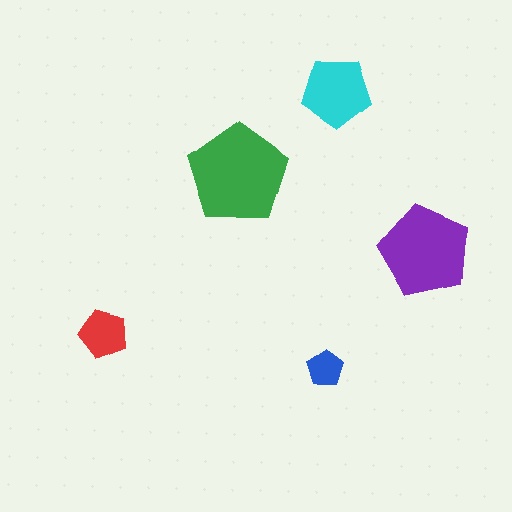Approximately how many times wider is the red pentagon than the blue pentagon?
About 1.5 times wider.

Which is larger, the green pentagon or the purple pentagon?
The green one.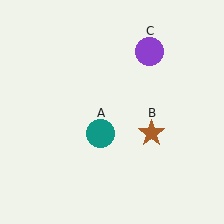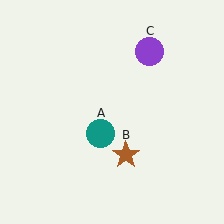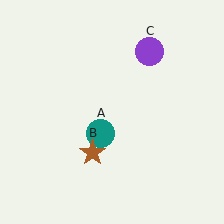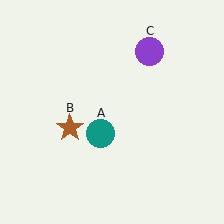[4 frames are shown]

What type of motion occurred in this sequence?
The brown star (object B) rotated clockwise around the center of the scene.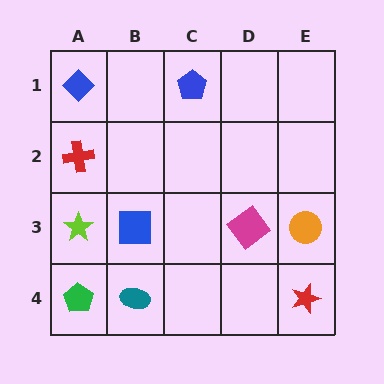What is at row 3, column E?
An orange circle.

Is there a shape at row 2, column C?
No, that cell is empty.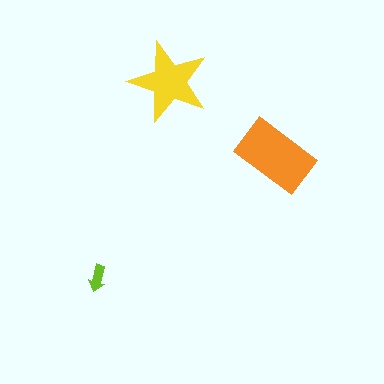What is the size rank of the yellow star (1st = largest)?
2nd.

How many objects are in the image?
There are 3 objects in the image.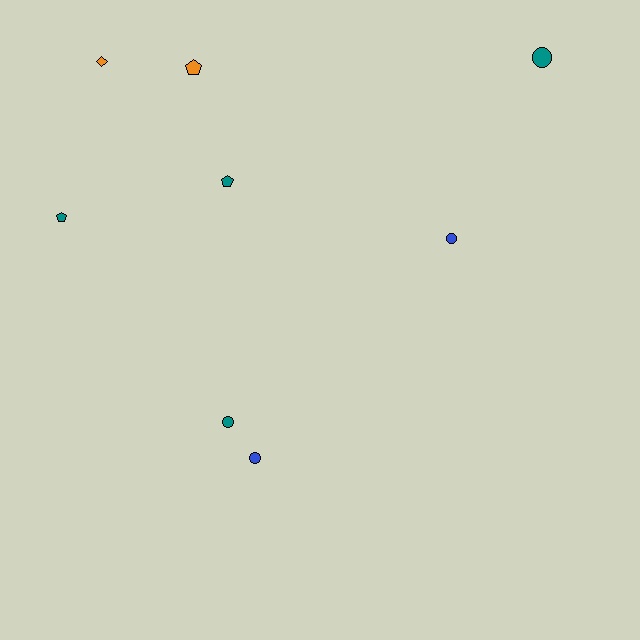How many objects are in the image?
There are 8 objects.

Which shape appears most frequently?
Circle, with 4 objects.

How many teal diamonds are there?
There are no teal diamonds.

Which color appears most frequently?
Teal, with 4 objects.